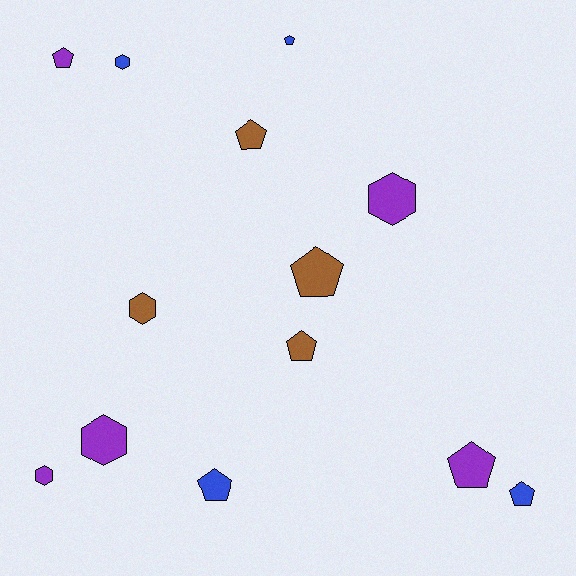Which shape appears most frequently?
Pentagon, with 8 objects.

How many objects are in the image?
There are 13 objects.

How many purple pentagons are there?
There are 2 purple pentagons.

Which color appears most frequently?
Purple, with 5 objects.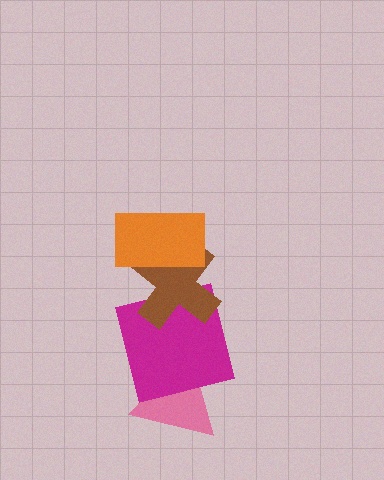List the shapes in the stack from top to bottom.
From top to bottom: the orange rectangle, the brown cross, the magenta square, the pink triangle.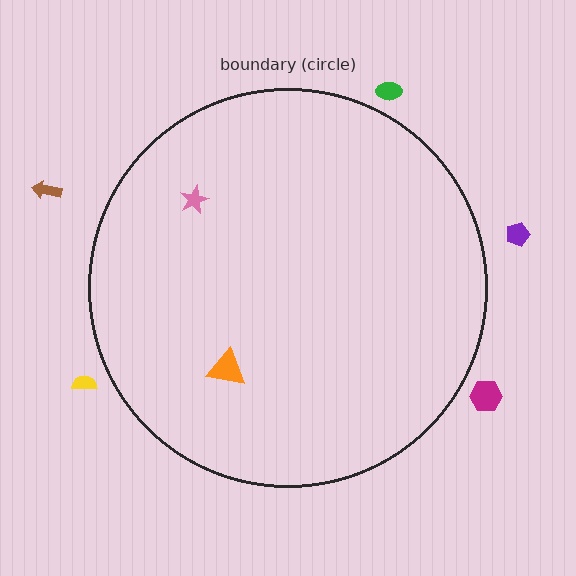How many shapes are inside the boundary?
2 inside, 5 outside.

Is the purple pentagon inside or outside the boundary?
Outside.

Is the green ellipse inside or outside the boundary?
Outside.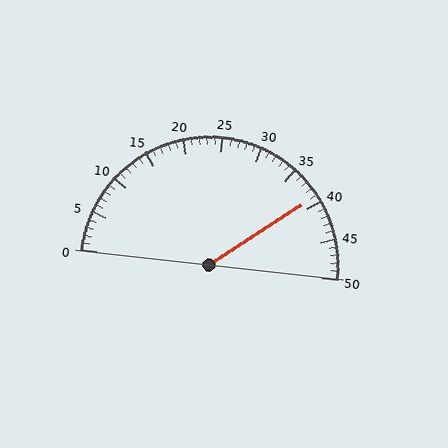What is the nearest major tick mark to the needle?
The nearest major tick mark is 40.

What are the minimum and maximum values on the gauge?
The gauge ranges from 0 to 50.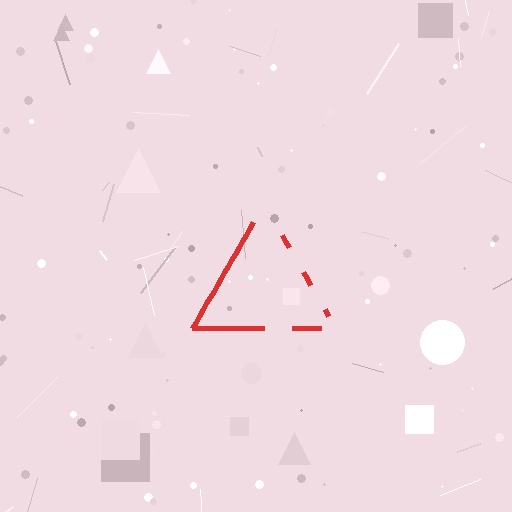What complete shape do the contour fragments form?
The contour fragments form a triangle.